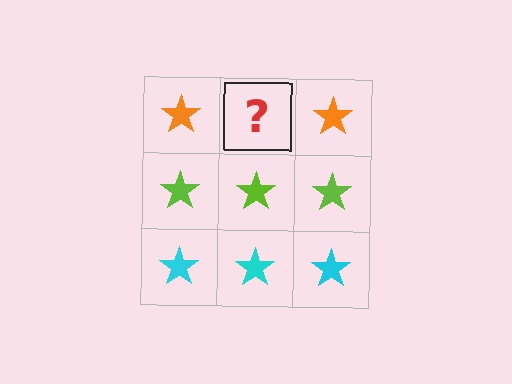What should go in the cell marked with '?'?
The missing cell should contain an orange star.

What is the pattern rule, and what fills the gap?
The rule is that each row has a consistent color. The gap should be filled with an orange star.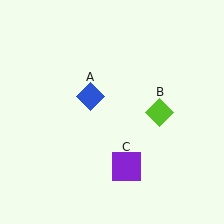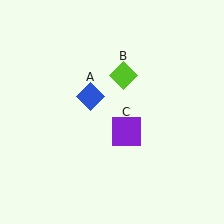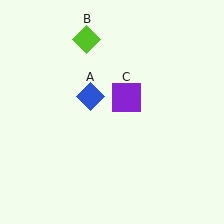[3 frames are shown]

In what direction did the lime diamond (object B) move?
The lime diamond (object B) moved up and to the left.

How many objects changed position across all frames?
2 objects changed position: lime diamond (object B), purple square (object C).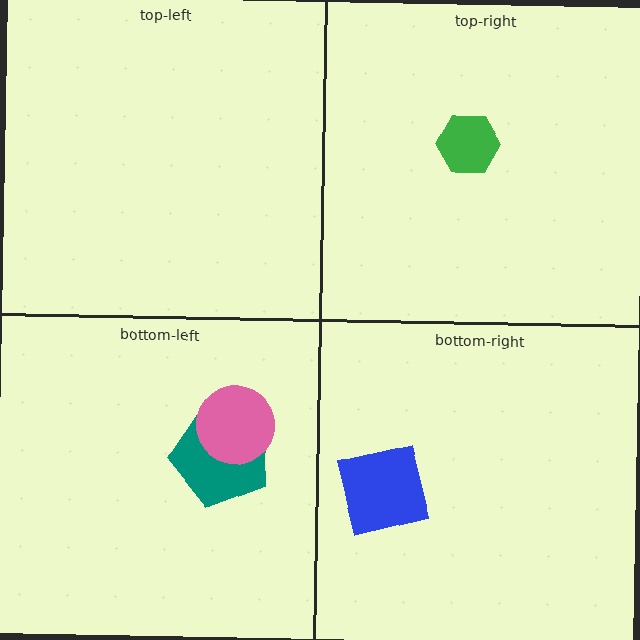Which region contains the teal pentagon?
The bottom-left region.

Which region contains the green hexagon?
The top-right region.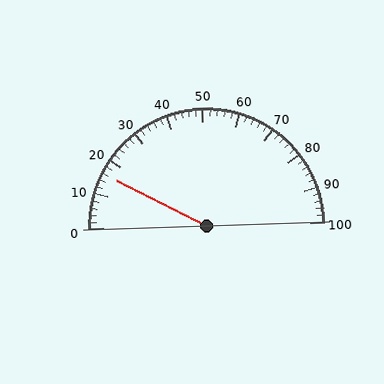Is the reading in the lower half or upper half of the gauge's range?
The reading is in the lower half of the range (0 to 100).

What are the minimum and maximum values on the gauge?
The gauge ranges from 0 to 100.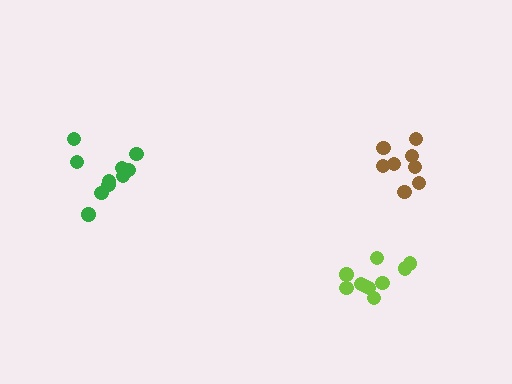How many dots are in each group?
Group 1: 11 dots, Group 2: 8 dots, Group 3: 10 dots (29 total).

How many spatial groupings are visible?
There are 3 spatial groupings.